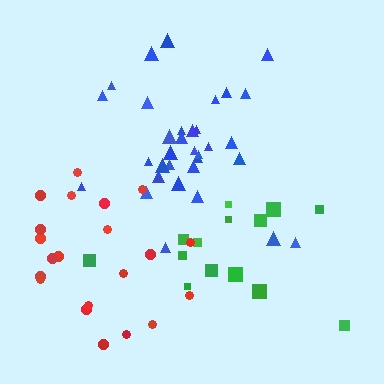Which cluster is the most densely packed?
Blue.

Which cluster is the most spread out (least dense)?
Red.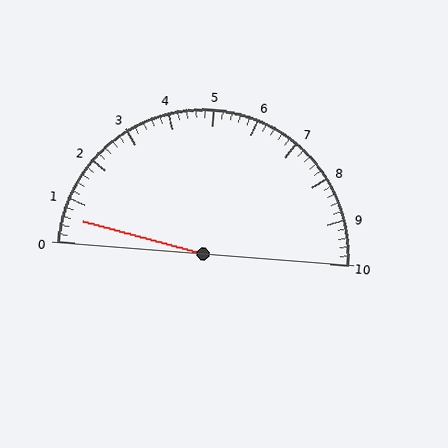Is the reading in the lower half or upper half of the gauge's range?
The reading is in the lower half of the range (0 to 10).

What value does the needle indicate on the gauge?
The needle indicates approximately 0.6.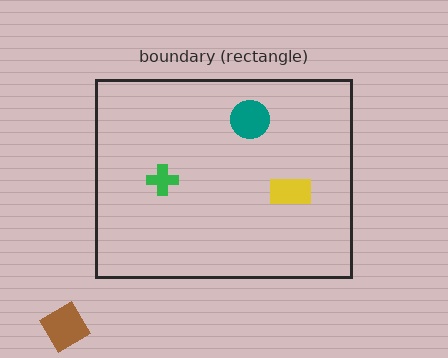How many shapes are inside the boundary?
3 inside, 1 outside.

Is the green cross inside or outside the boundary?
Inside.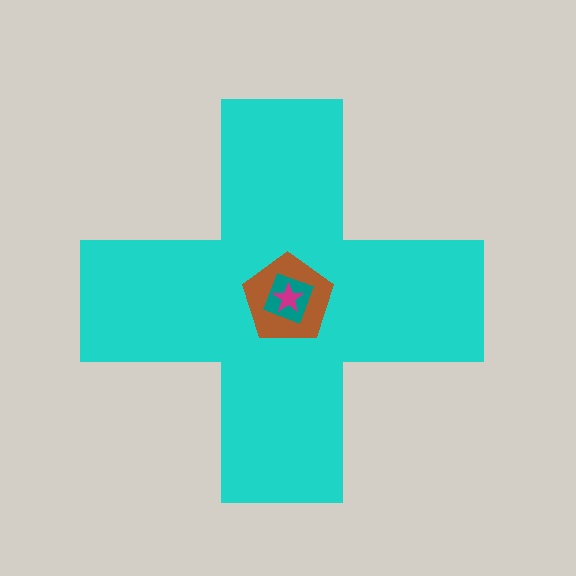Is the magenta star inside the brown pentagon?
Yes.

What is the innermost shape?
The magenta star.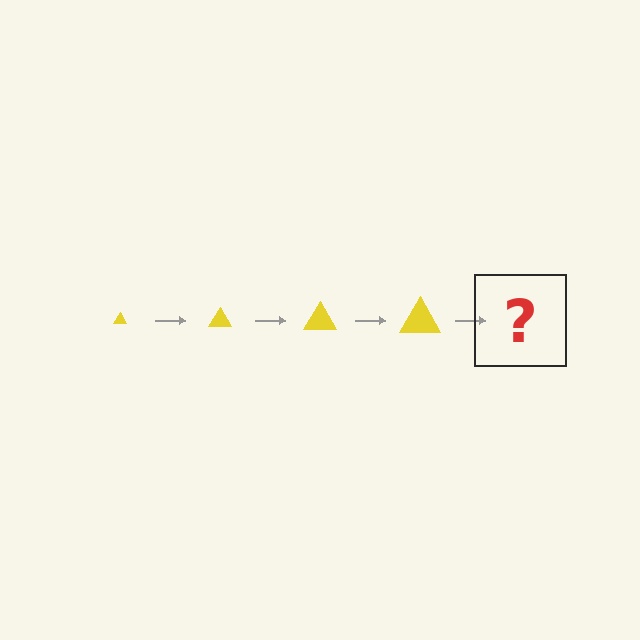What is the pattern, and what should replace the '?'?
The pattern is that the triangle gets progressively larger each step. The '?' should be a yellow triangle, larger than the previous one.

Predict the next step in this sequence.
The next step is a yellow triangle, larger than the previous one.